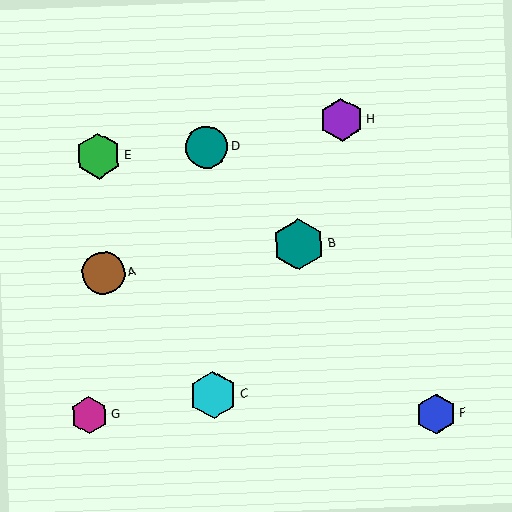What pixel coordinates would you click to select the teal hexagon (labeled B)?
Click at (299, 244) to select the teal hexagon B.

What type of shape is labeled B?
Shape B is a teal hexagon.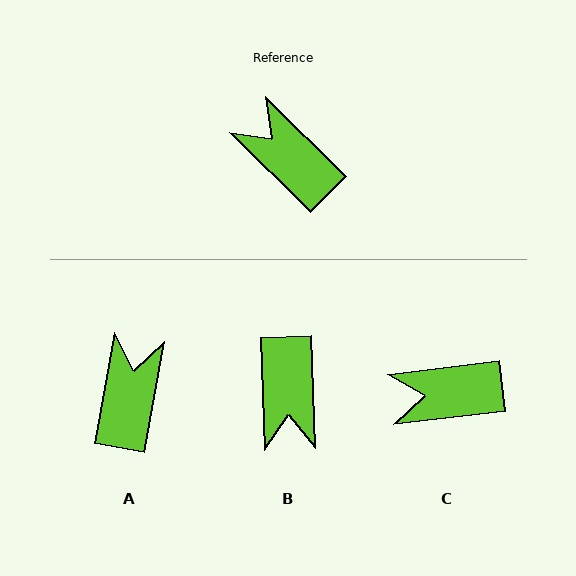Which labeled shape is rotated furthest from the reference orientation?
B, about 137 degrees away.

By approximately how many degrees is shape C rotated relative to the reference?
Approximately 52 degrees counter-clockwise.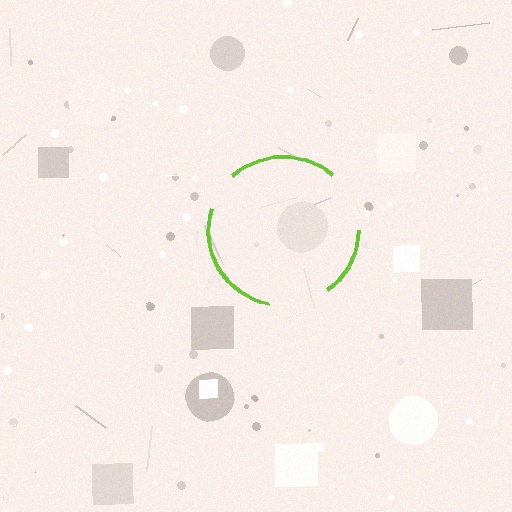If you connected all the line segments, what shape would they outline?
They would outline a circle.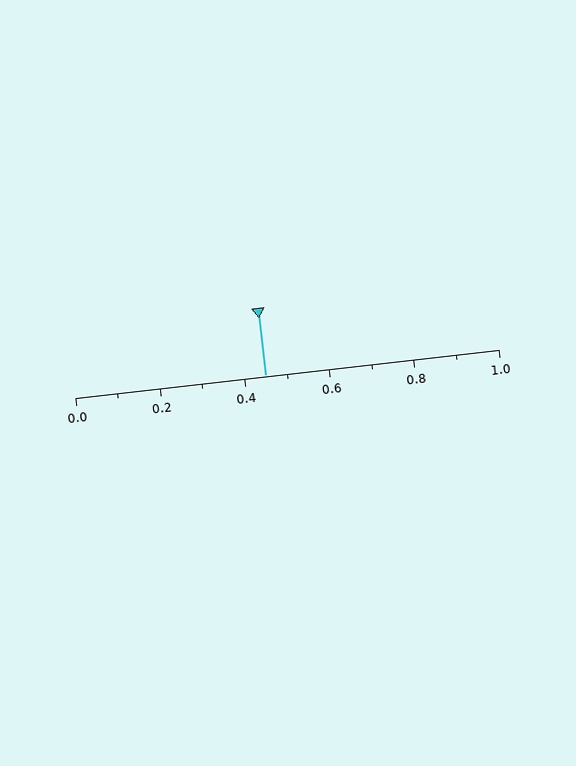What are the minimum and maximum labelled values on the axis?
The axis runs from 0.0 to 1.0.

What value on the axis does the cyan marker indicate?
The marker indicates approximately 0.45.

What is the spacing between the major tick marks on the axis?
The major ticks are spaced 0.2 apart.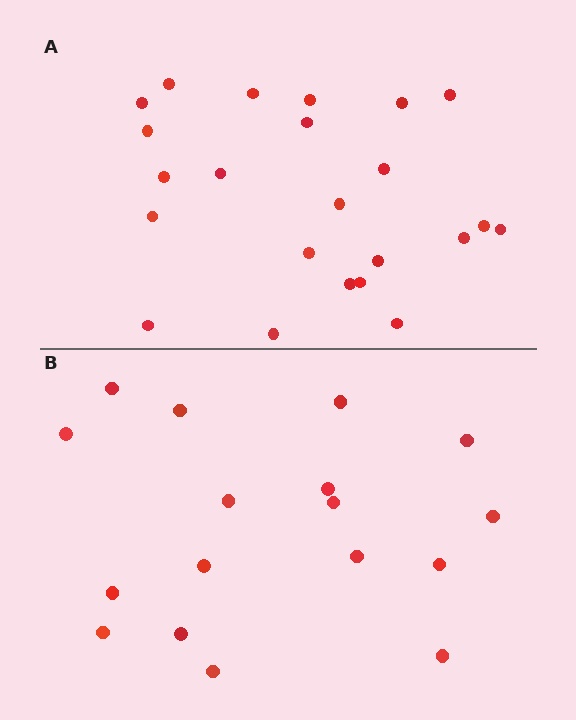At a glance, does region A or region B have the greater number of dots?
Region A (the top region) has more dots.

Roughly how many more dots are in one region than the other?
Region A has about 6 more dots than region B.